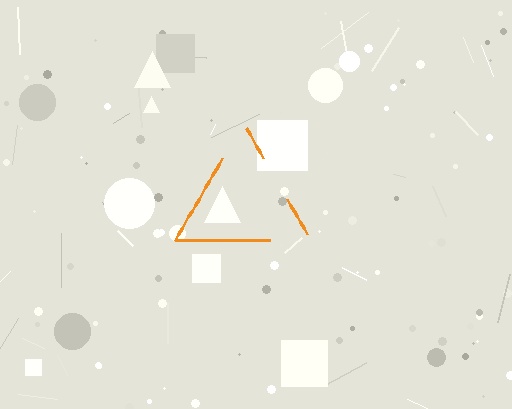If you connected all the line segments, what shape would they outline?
They would outline a triangle.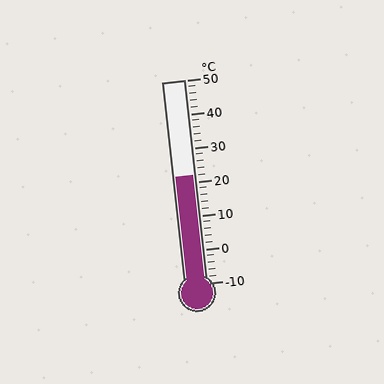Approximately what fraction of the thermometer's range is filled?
The thermometer is filled to approximately 55% of its range.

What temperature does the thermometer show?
The thermometer shows approximately 22°C.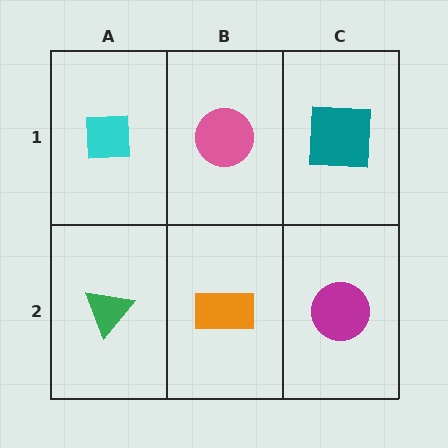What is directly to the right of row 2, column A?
An orange rectangle.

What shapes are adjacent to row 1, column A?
A green triangle (row 2, column A), a pink circle (row 1, column B).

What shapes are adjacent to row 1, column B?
An orange rectangle (row 2, column B), a cyan square (row 1, column A), a teal square (row 1, column C).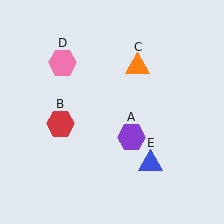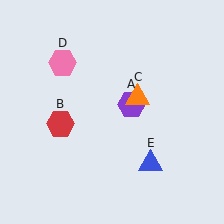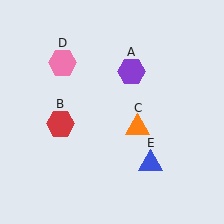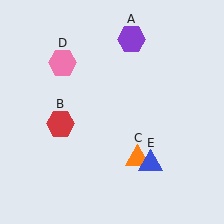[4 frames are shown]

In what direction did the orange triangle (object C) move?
The orange triangle (object C) moved down.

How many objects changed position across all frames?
2 objects changed position: purple hexagon (object A), orange triangle (object C).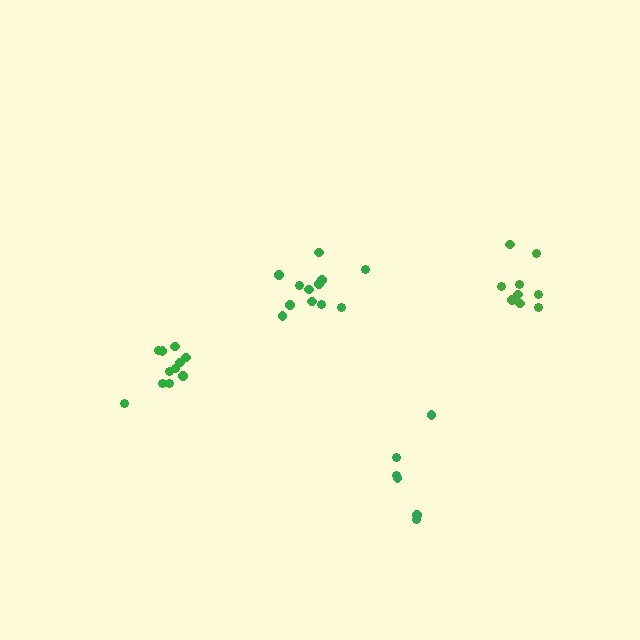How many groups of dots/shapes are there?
There are 4 groups.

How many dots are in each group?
Group 1: 6 dots, Group 2: 9 dots, Group 3: 12 dots, Group 4: 11 dots (38 total).